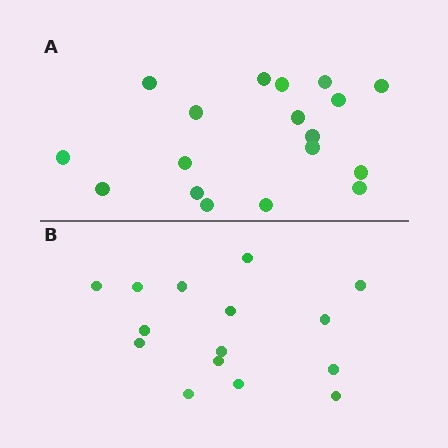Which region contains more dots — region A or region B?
Region A (the top region) has more dots.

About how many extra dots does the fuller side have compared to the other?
Region A has just a few more — roughly 2 or 3 more dots than region B.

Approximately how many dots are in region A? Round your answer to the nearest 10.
About 20 dots. (The exact count is 18, which rounds to 20.)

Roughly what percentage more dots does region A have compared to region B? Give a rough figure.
About 20% more.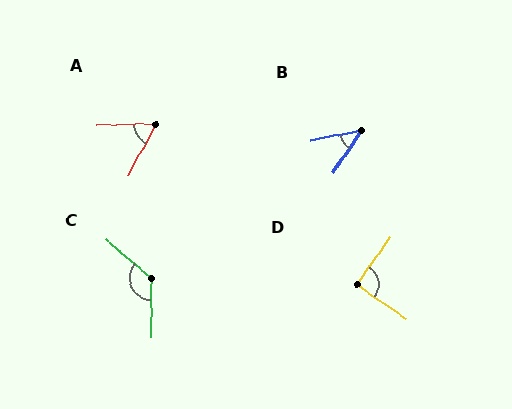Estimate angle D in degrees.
Approximately 89 degrees.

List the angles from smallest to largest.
B (45°), A (60°), D (89°), C (130°).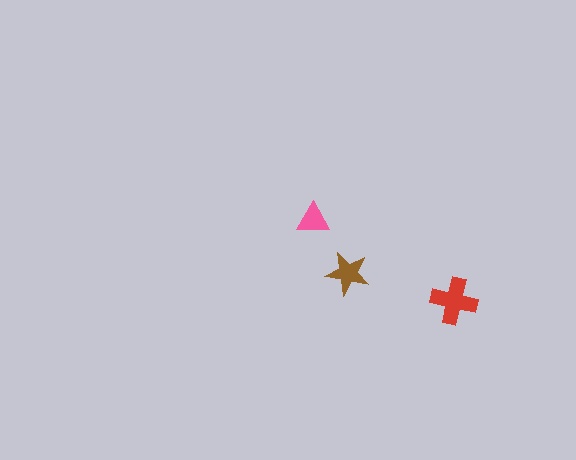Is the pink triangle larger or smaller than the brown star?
Smaller.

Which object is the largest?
The red cross.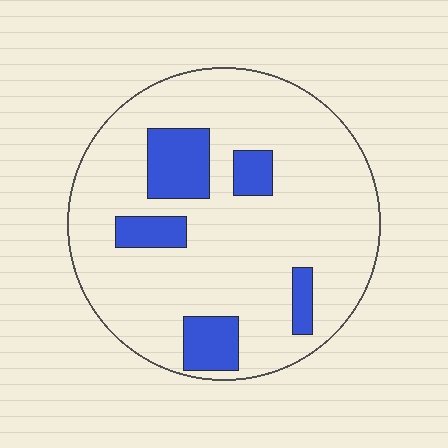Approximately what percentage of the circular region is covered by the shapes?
Approximately 15%.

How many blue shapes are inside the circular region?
5.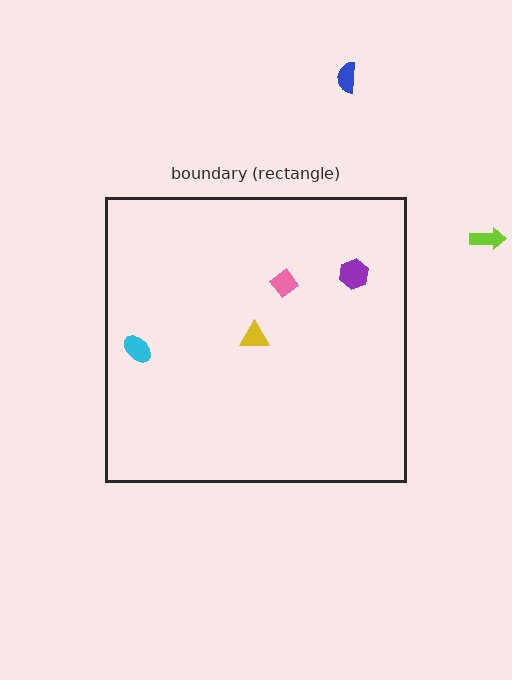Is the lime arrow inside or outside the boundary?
Outside.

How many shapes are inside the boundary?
4 inside, 2 outside.